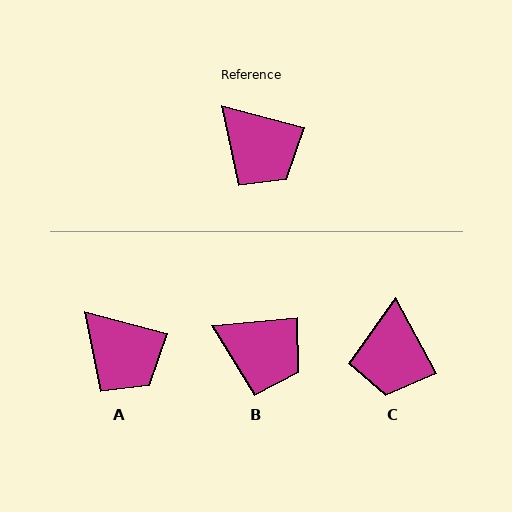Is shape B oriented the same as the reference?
No, it is off by about 20 degrees.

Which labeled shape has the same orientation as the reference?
A.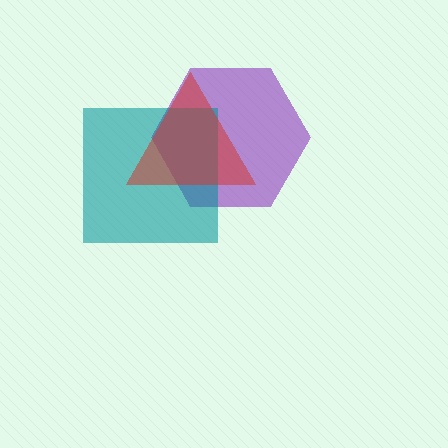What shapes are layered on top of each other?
The layered shapes are: a purple hexagon, a teal square, a red triangle.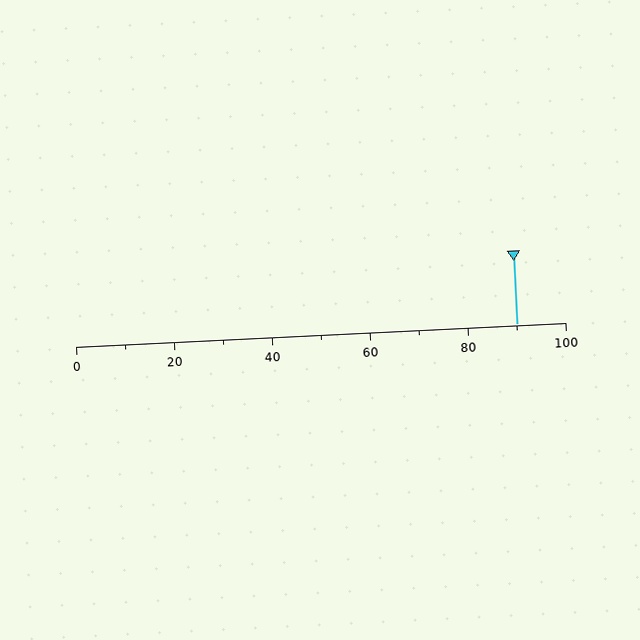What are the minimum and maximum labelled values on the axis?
The axis runs from 0 to 100.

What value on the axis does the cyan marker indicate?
The marker indicates approximately 90.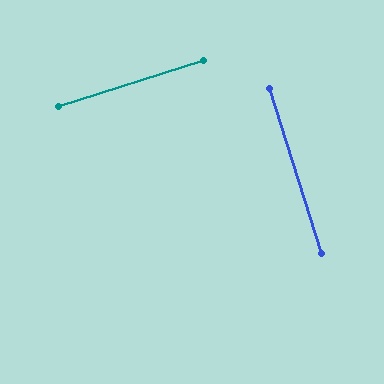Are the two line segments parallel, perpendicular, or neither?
Perpendicular — they meet at approximately 90°.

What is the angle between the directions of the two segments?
Approximately 90 degrees.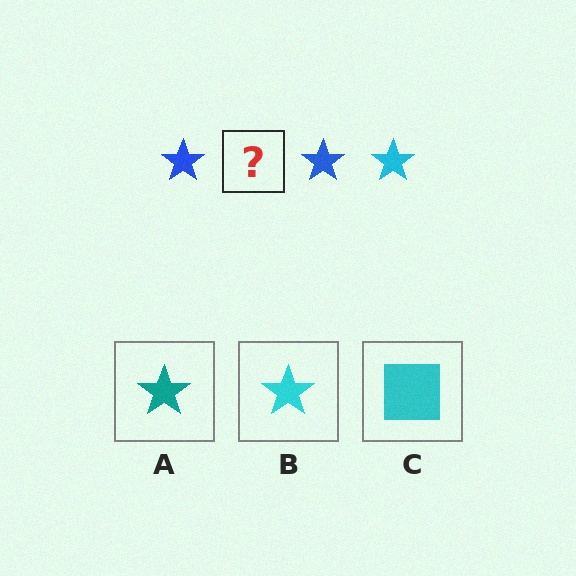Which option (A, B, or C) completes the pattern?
B.